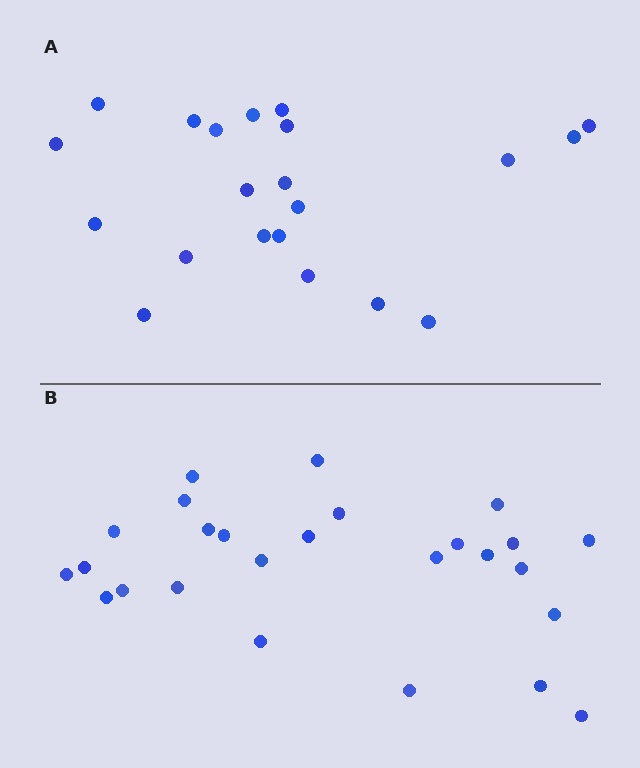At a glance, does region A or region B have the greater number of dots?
Region B (the bottom region) has more dots.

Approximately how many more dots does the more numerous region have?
Region B has about 5 more dots than region A.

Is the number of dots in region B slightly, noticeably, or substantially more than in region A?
Region B has only slightly more — the two regions are fairly close. The ratio is roughly 1.2 to 1.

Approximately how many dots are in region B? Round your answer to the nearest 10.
About 30 dots. (The exact count is 26, which rounds to 30.)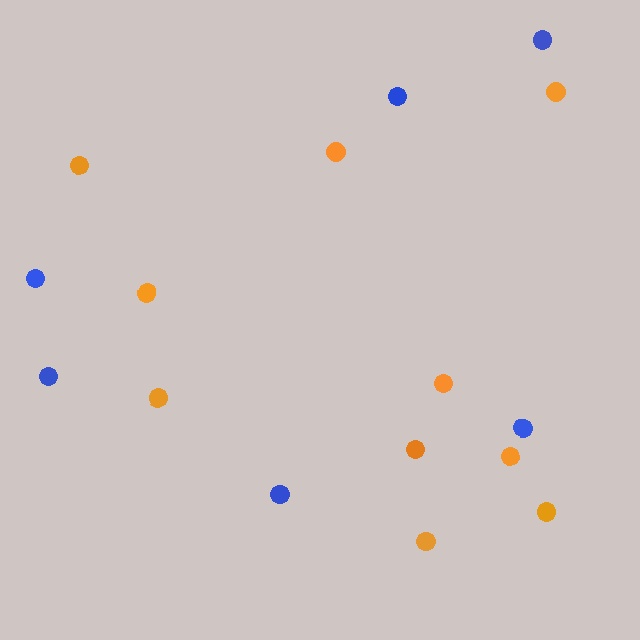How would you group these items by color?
There are 2 groups: one group of blue circles (6) and one group of orange circles (10).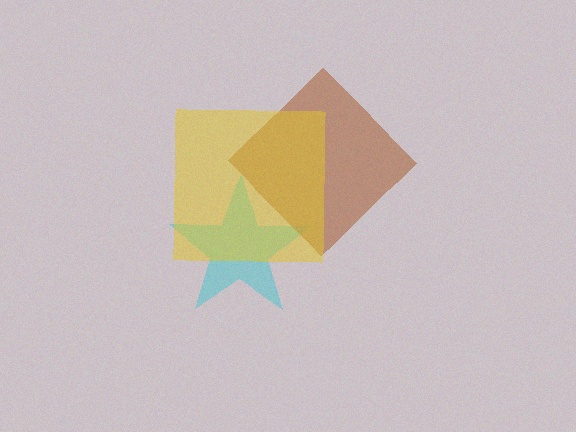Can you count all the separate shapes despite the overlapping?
Yes, there are 3 separate shapes.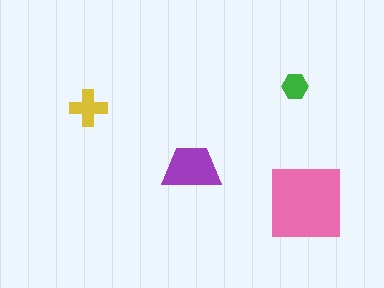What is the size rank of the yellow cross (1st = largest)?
3rd.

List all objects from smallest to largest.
The green hexagon, the yellow cross, the purple trapezoid, the pink square.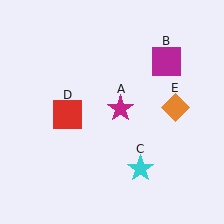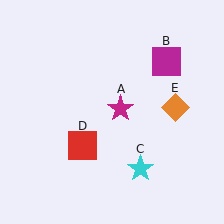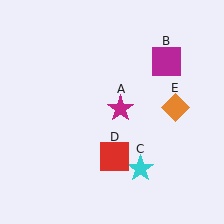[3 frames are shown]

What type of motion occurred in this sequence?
The red square (object D) rotated counterclockwise around the center of the scene.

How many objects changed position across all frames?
1 object changed position: red square (object D).